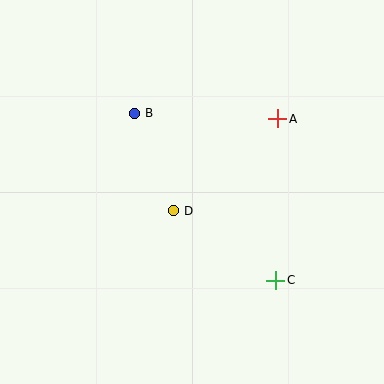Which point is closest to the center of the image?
Point D at (173, 211) is closest to the center.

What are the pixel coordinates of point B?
Point B is at (134, 113).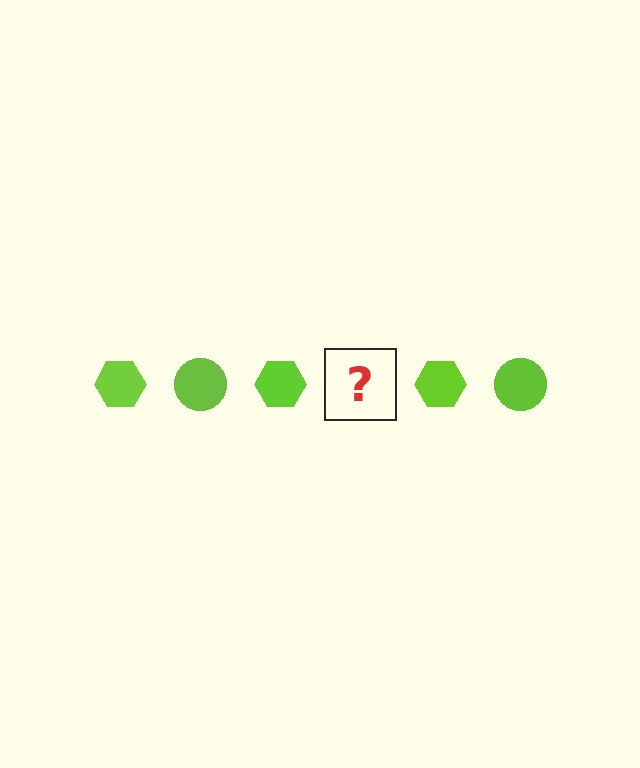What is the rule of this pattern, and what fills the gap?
The rule is that the pattern cycles through hexagon, circle shapes in lime. The gap should be filled with a lime circle.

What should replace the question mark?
The question mark should be replaced with a lime circle.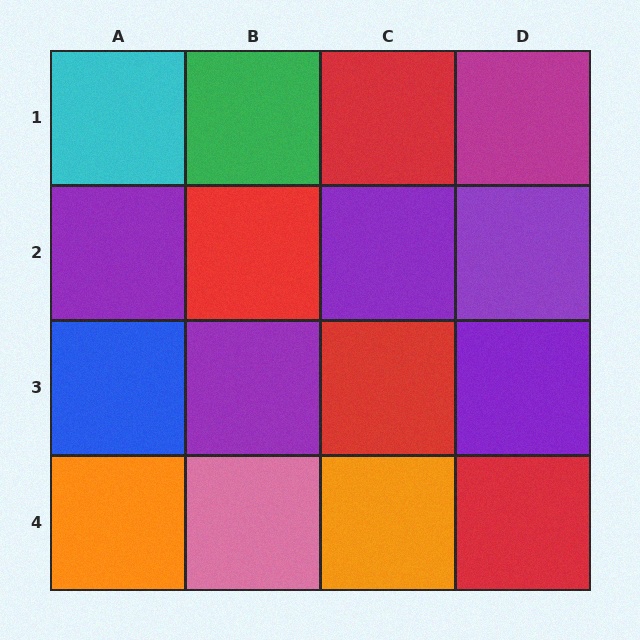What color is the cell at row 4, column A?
Orange.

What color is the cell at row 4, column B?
Pink.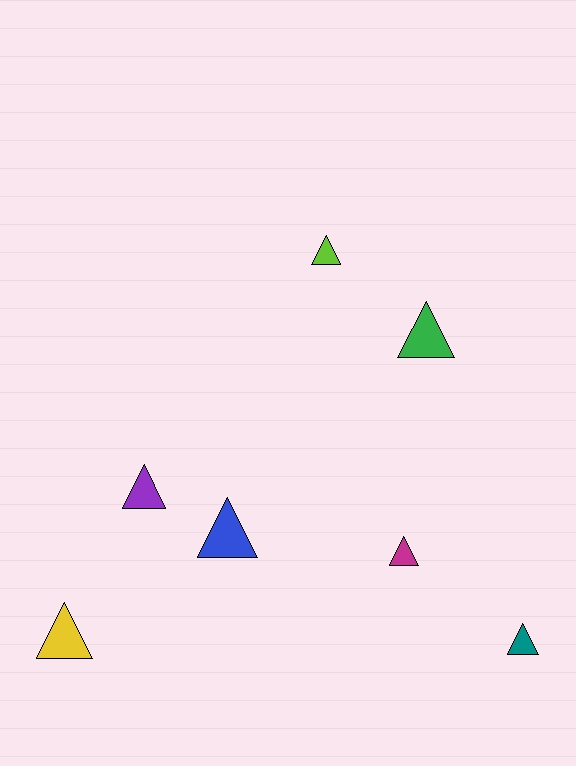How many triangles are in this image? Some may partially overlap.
There are 7 triangles.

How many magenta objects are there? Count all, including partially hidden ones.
There is 1 magenta object.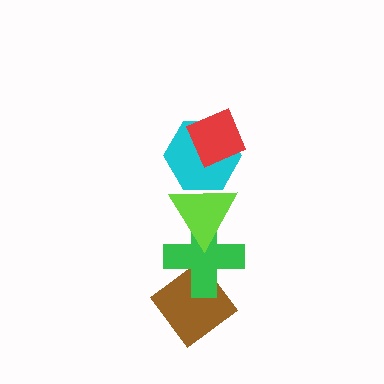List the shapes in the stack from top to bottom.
From top to bottom: the red diamond, the cyan hexagon, the lime triangle, the green cross, the brown diamond.